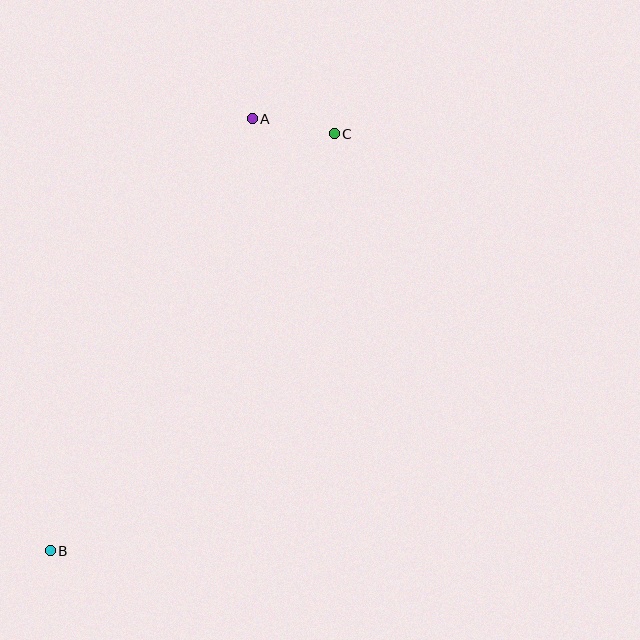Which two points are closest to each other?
Points A and C are closest to each other.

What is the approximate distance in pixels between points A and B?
The distance between A and B is approximately 477 pixels.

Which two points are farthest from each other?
Points B and C are farthest from each other.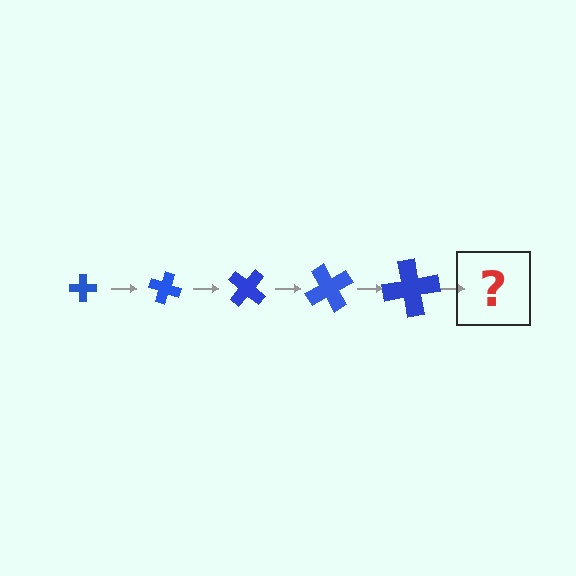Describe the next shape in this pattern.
It should be a cross, larger than the previous one and rotated 100 degrees from the start.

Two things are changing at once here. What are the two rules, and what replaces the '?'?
The two rules are that the cross grows larger each step and it rotates 20 degrees each step. The '?' should be a cross, larger than the previous one and rotated 100 degrees from the start.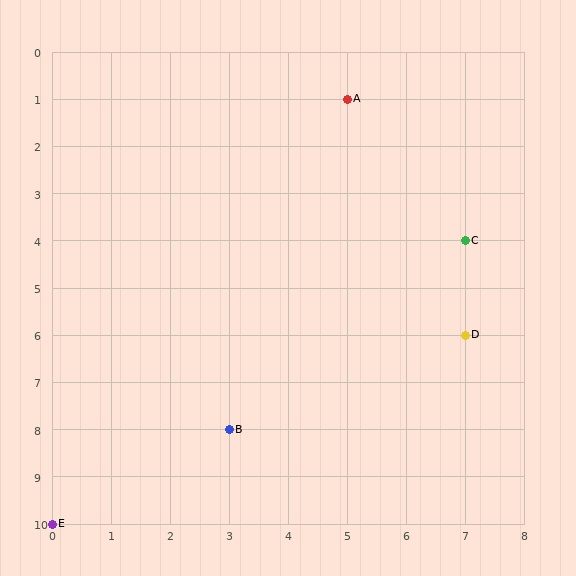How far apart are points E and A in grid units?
Points E and A are 5 columns and 9 rows apart (about 10.3 grid units diagonally).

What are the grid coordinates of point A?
Point A is at grid coordinates (5, 1).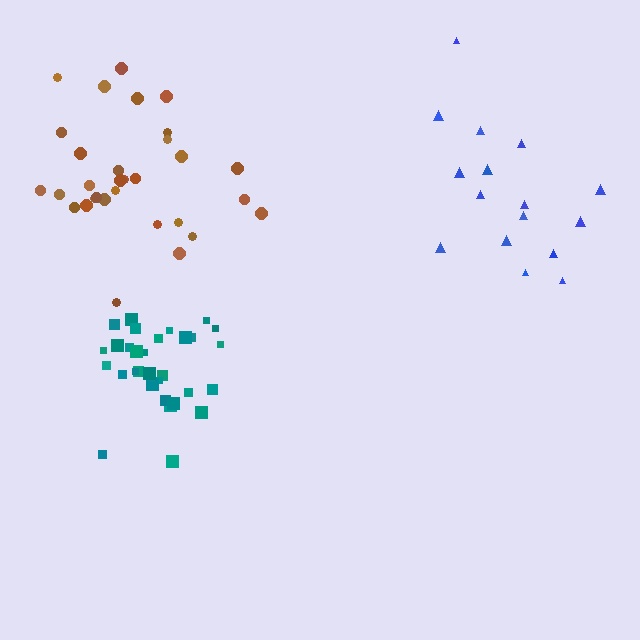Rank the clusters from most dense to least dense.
teal, brown, blue.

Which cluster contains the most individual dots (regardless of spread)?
Brown (32).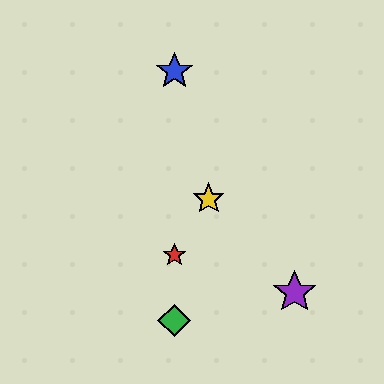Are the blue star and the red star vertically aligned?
Yes, both are at x≈174.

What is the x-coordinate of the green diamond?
The green diamond is at x≈174.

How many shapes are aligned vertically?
3 shapes (the red star, the blue star, the green diamond) are aligned vertically.